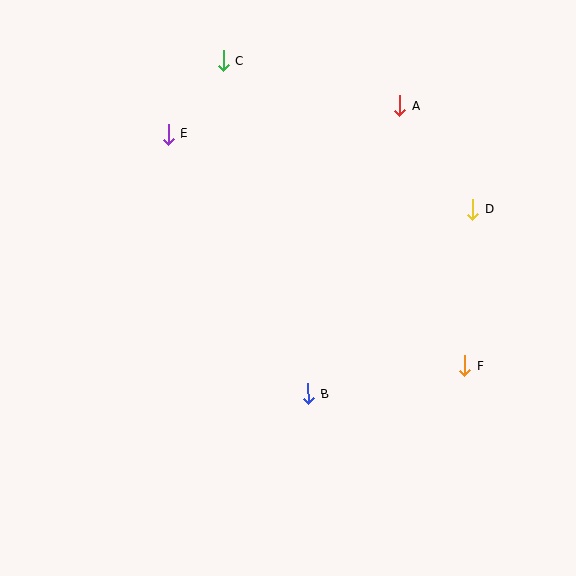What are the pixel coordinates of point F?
Point F is at (465, 366).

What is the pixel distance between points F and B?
The distance between F and B is 159 pixels.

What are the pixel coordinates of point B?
Point B is at (308, 394).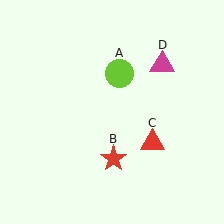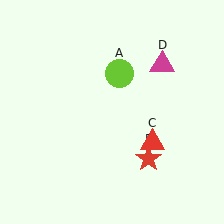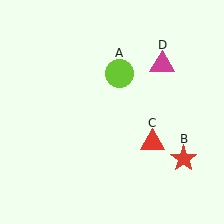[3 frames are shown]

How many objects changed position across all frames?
1 object changed position: red star (object B).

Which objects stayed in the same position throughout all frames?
Lime circle (object A) and red triangle (object C) and magenta triangle (object D) remained stationary.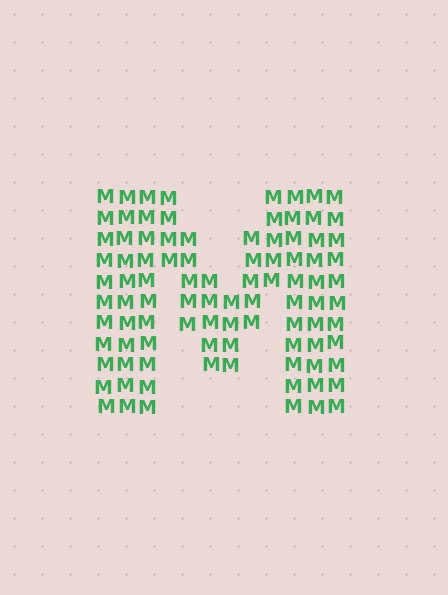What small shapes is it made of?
It is made of small letter M's.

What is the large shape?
The large shape is the letter M.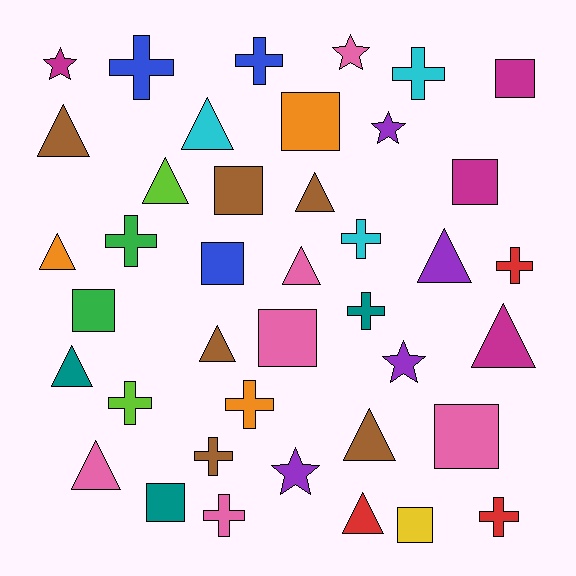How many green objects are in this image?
There are 2 green objects.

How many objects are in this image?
There are 40 objects.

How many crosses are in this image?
There are 12 crosses.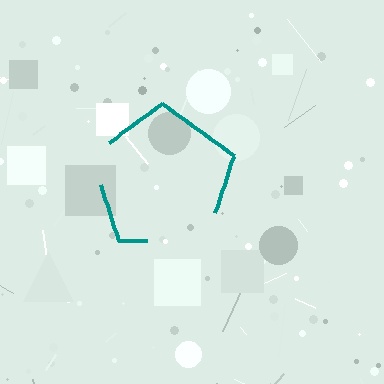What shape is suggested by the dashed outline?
The dashed outline suggests a pentagon.